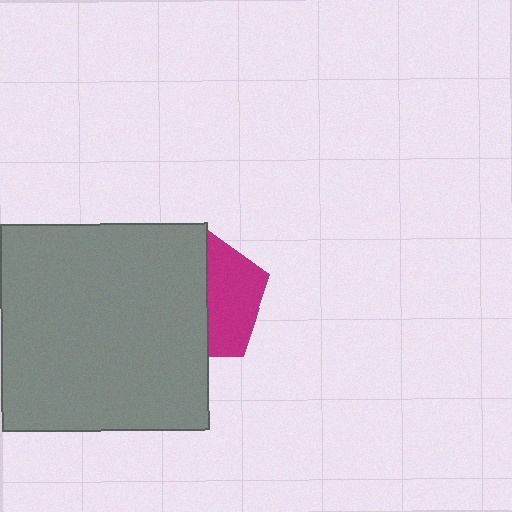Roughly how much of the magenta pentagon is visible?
A small part of it is visible (roughly 41%).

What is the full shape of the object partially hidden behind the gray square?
The partially hidden object is a magenta pentagon.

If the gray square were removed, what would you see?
You would see the complete magenta pentagon.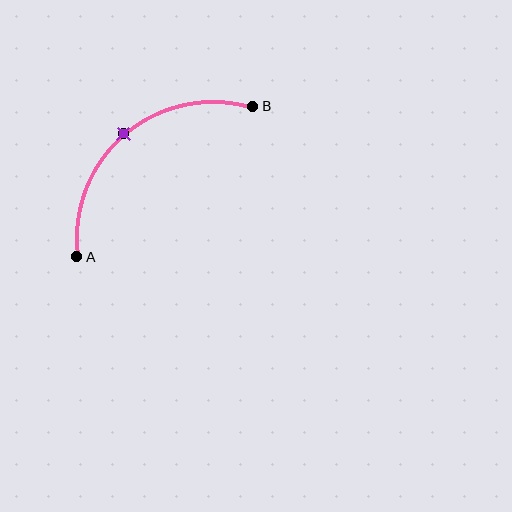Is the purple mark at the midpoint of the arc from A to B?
Yes. The purple mark lies on the arc at equal arc-length from both A and B — it is the arc midpoint.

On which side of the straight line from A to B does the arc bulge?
The arc bulges above and to the left of the straight line connecting A and B.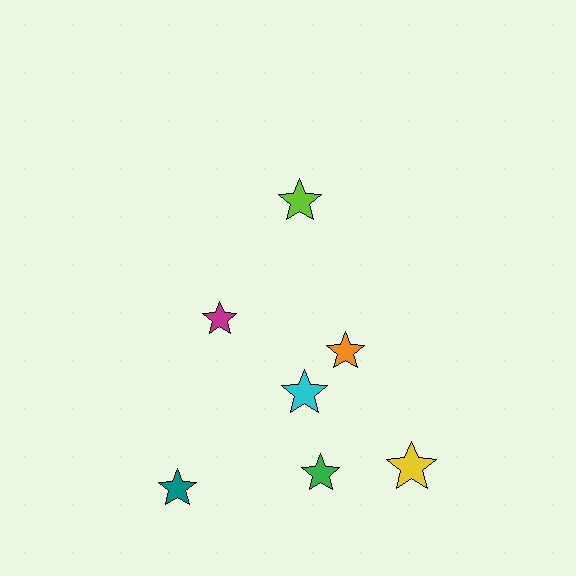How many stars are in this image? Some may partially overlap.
There are 7 stars.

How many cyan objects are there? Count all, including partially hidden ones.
There is 1 cyan object.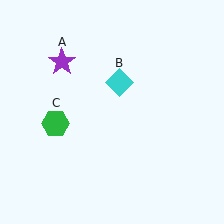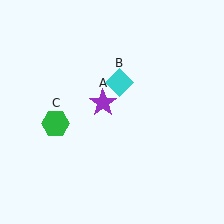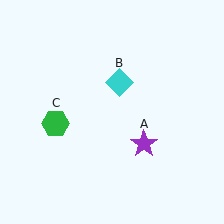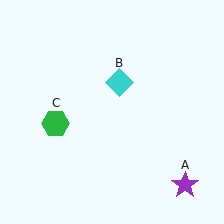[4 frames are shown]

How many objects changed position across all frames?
1 object changed position: purple star (object A).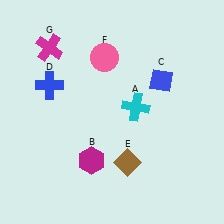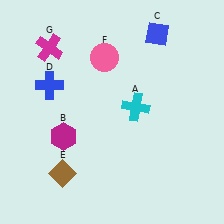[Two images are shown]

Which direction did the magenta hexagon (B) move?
The magenta hexagon (B) moved left.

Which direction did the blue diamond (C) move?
The blue diamond (C) moved up.